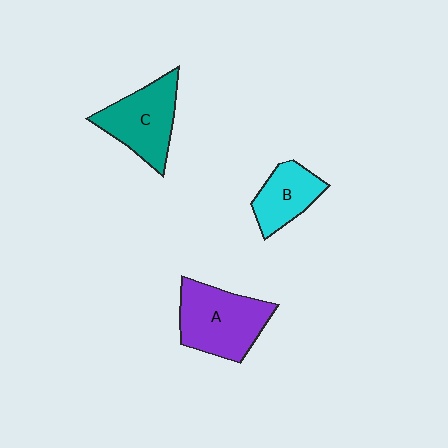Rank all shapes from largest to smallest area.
From largest to smallest: A (purple), C (teal), B (cyan).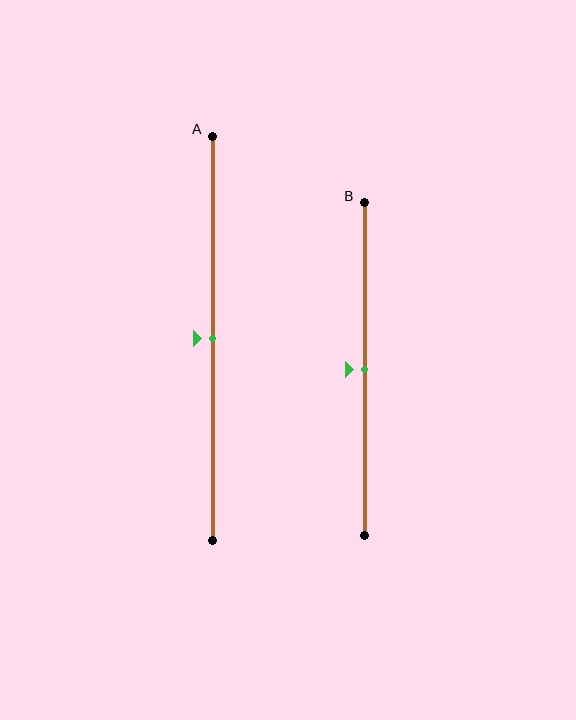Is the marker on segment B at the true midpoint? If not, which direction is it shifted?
Yes, the marker on segment B is at the true midpoint.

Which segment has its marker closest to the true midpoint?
Segment A has its marker closest to the true midpoint.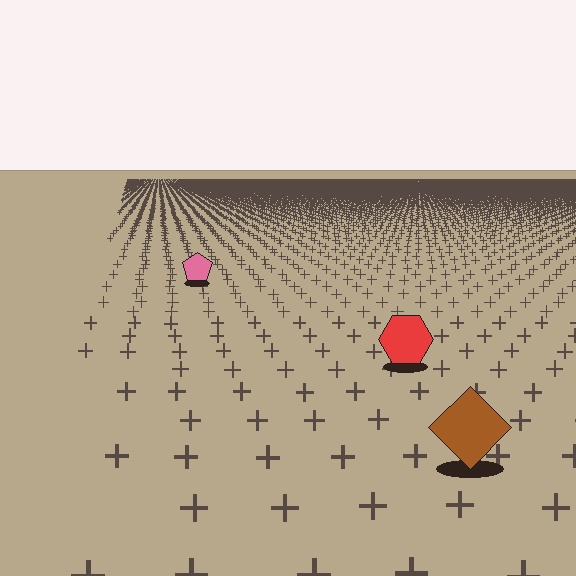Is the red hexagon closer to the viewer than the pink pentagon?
Yes. The red hexagon is closer — you can tell from the texture gradient: the ground texture is coarser near it.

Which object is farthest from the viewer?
The pink pentagon is farthest from the viewer. It appears smaller and the ground texture around it is denser.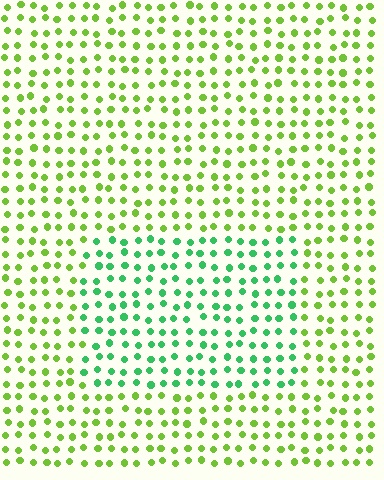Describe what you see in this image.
The image is filled with small lime elements in a uniform arrangement. A rectangle-shaped region is visible where the elements are tinted to a slightly different hue, forming a subtle color boundary.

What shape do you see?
I see a rectangle.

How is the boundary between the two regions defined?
The boundary is defined purely by a slight shift in hue (about 44 degrees). Spacing, size, and orientation are identical on both sides.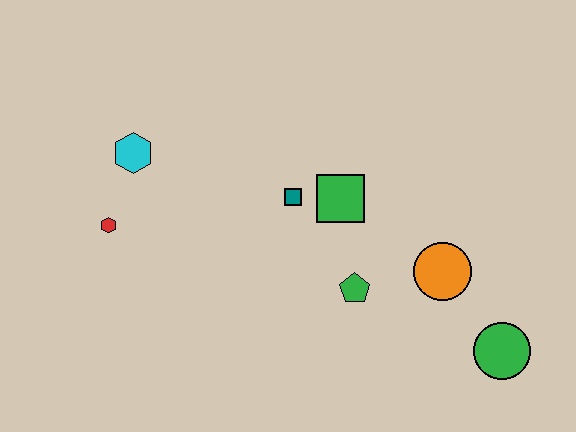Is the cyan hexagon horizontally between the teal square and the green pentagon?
No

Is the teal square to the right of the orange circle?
No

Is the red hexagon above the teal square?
No